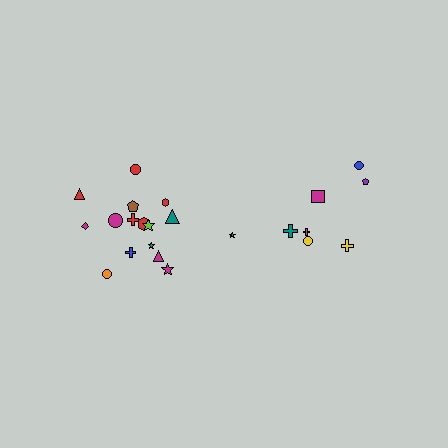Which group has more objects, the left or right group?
The left group.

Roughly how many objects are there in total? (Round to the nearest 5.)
Roughly 25 objects in total.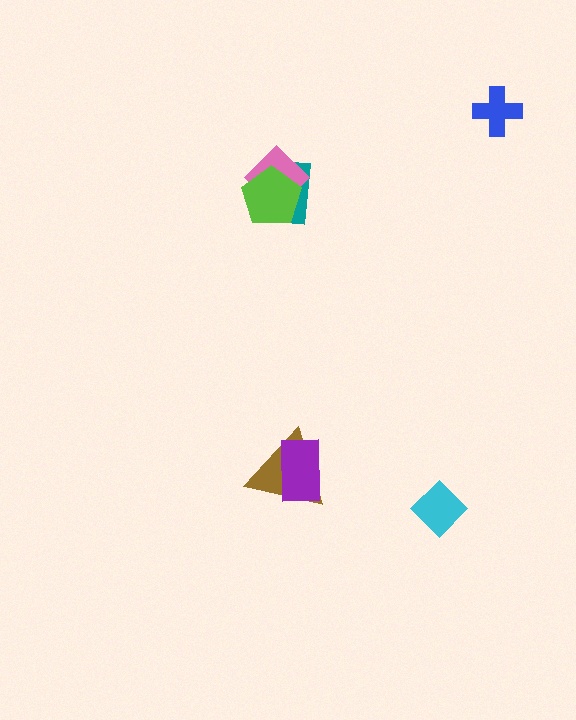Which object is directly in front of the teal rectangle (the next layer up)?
The pink diamond is directly in front of the teal rectangle.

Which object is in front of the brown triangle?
The purple rectangle is in front of the brown triangle.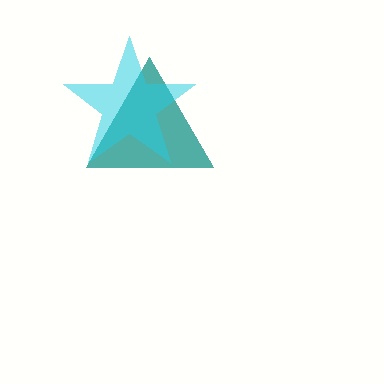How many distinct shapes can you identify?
There are 2 distinct shapes: a teal triangle, a cyan star.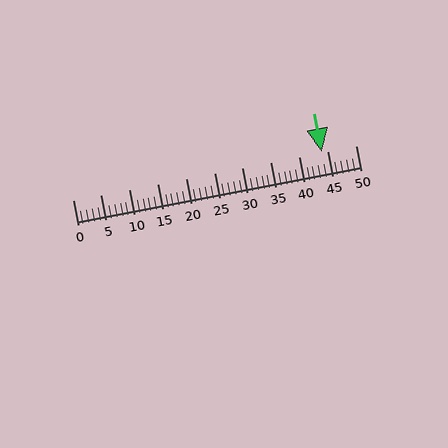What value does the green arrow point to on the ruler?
The green arrow points to approximately 44.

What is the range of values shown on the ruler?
The ruler shows values from 0 to 50.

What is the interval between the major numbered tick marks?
The major tick marks are spaced 5 units apart.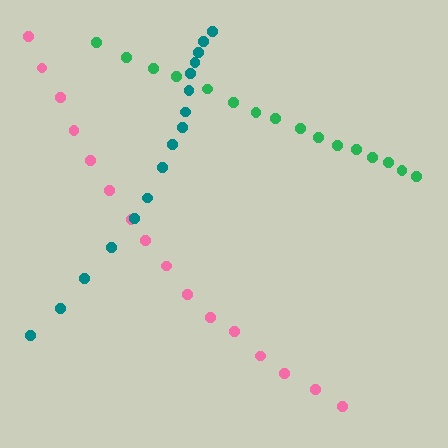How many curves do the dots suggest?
There are 3 distinct paths.